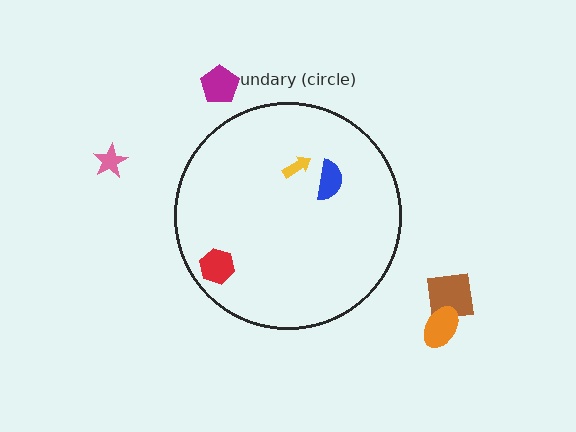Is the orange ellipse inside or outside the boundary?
Outside.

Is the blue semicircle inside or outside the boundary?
Inside.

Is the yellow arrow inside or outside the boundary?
Inside.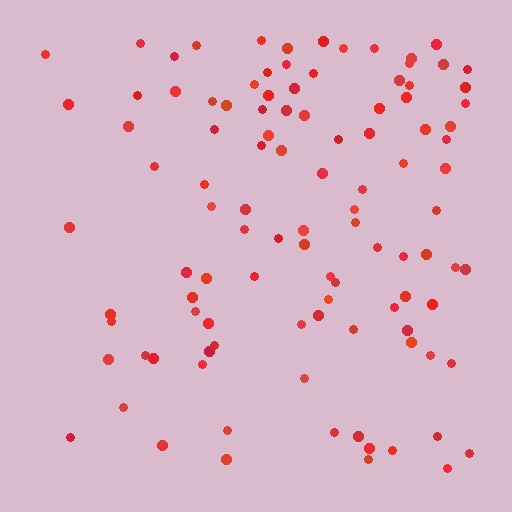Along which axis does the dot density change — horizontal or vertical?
Horizontal.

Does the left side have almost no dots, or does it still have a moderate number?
Still a moderate number, just noticeably fewer than the right.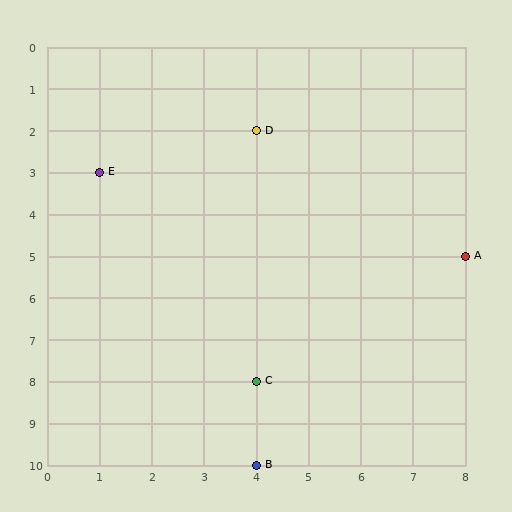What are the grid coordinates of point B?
Point B is at grid coordinates (4, 10).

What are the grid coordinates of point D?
Point D is at grid coordinates (4, 2).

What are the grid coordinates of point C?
Point C is at grid coordinates (4, 8).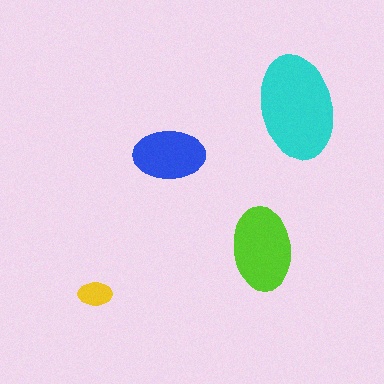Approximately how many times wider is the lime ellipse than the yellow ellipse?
About 2.5 times wider.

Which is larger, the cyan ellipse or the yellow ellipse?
The cyan one.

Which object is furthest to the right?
The cyan ellipse is rightmost.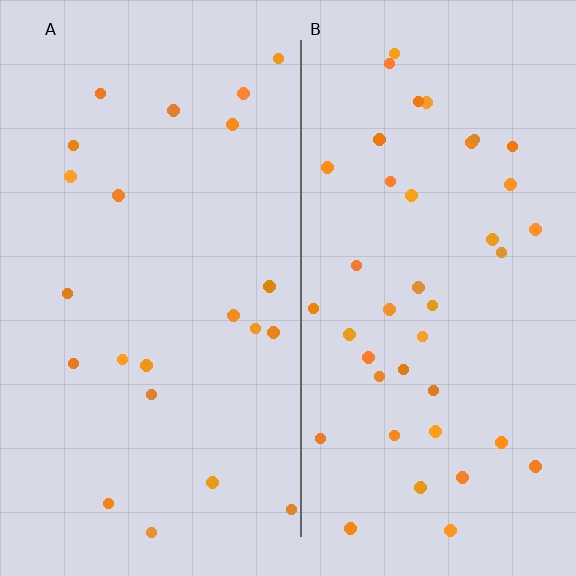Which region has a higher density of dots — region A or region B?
B (the right).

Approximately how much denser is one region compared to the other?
Approximately 1.8× — region B over region A.